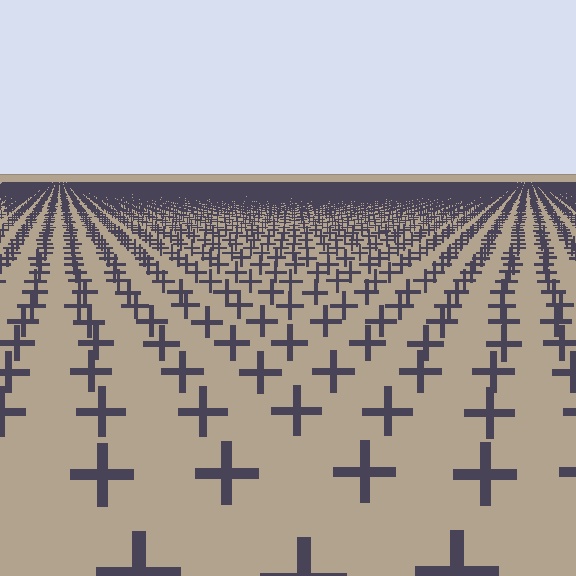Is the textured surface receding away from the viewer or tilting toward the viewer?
The surface is receding away from the viewer. Texture elements get smaller and denser toward the top.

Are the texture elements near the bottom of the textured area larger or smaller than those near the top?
Larger. Near the bottom, elements are closer to the viewer and appear at a bigger on-screen size.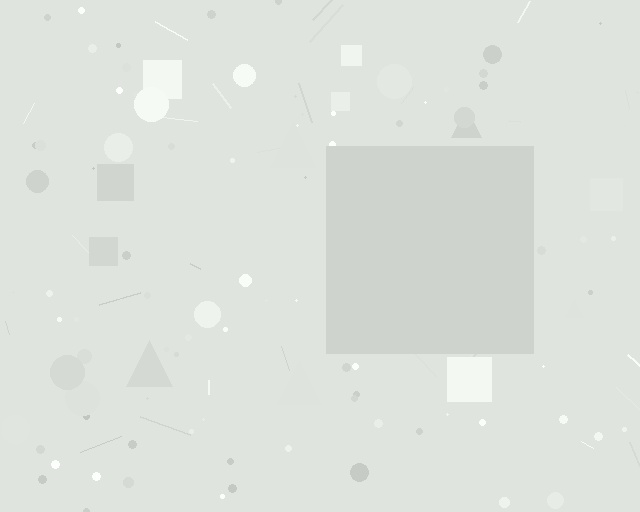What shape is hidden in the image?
A square is hidden in the image.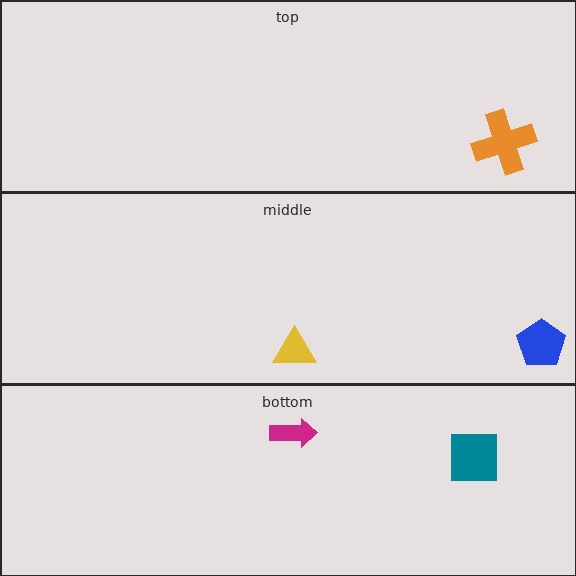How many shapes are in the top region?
1.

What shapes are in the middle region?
The yellow triangle, the blue pentagon.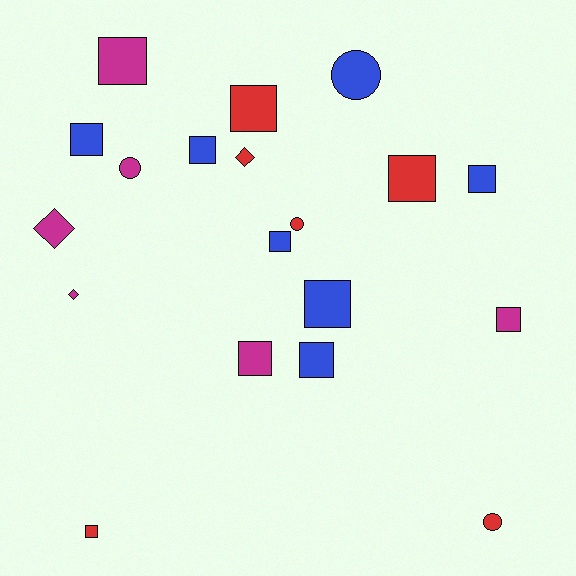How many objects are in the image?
There are 19 objects.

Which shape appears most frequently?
Square, with 12 objects.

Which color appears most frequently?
Blue, with 7 objects.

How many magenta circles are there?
There is 1 magenta circle.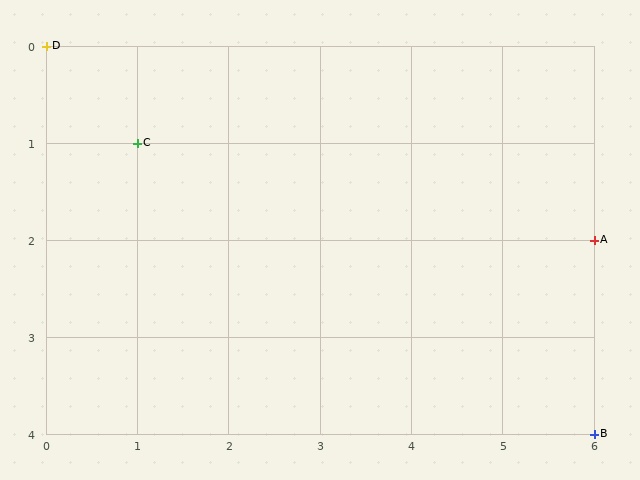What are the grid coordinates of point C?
Point C is at grid coordinates (1, 1).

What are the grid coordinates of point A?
Point A is at grid coordinates (6, 2).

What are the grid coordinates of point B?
Point B is at grid coordinates (6, 4).